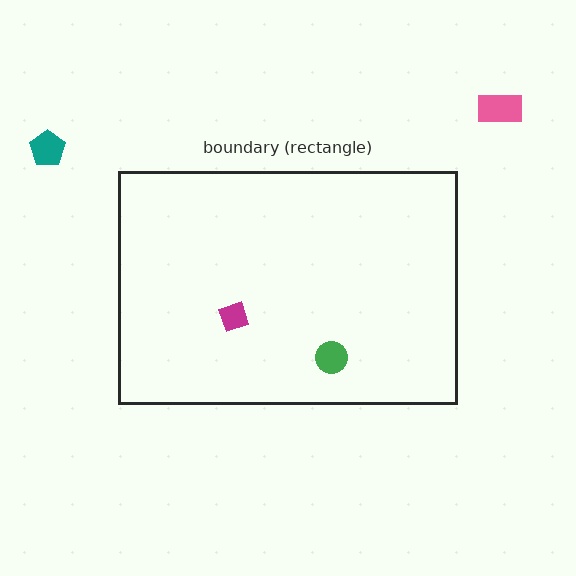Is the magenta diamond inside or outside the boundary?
Inside.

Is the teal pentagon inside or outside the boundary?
Outside.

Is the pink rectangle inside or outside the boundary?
Outside.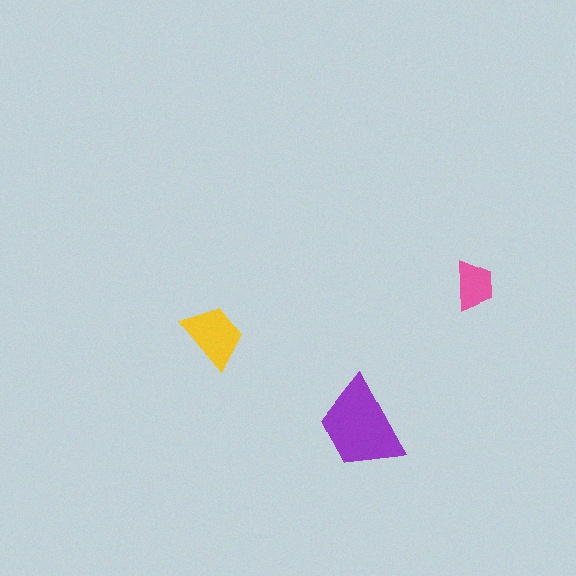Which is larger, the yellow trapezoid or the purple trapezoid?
The purple one.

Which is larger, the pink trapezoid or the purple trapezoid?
The purple one.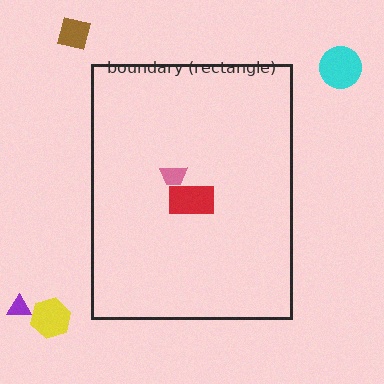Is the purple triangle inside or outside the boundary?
Outside.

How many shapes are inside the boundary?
2 inside, 4 outside.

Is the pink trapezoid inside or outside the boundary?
Inside.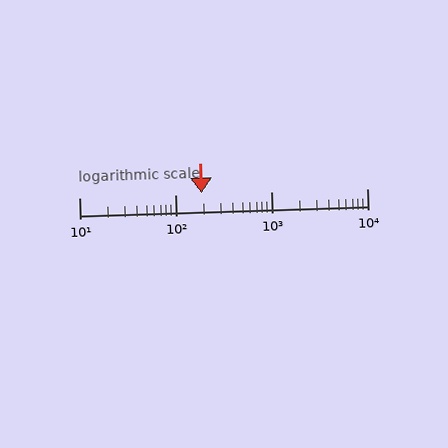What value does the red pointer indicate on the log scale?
The pointer indicates approximately 190.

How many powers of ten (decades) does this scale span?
The scale spans 3 decades, from 10 to 10000.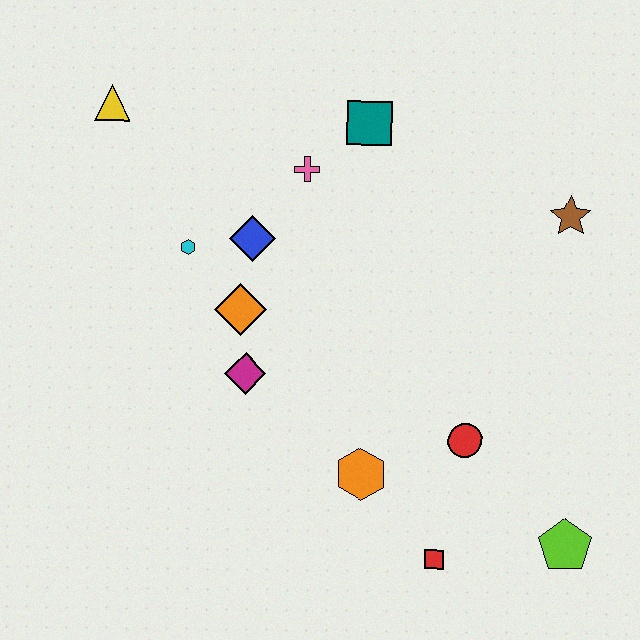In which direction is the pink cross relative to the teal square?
The pink cross is to the left of the teal square.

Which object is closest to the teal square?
The pink cross is closest to the teal square.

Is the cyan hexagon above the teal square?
No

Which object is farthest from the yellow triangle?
The lime pentagon is farthest from the yellow triangle.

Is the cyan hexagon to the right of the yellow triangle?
Yes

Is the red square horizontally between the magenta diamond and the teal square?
No